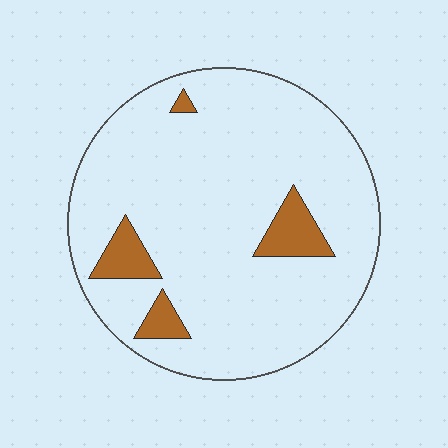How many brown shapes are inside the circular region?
4.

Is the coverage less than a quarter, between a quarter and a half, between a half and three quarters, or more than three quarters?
Less than a quarter.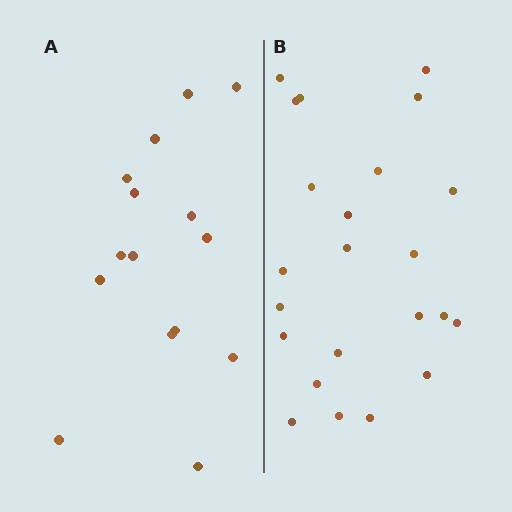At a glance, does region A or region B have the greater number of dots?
Region B (the right region) has more dots.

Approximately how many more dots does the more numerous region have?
Region B has roughly 8 or so more dots than region A.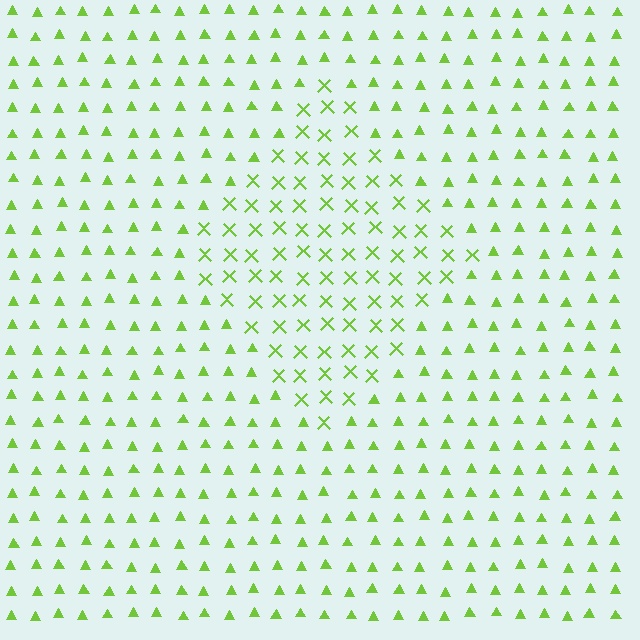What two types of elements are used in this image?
The image uses X marks inside the diamond region and triangles outside it.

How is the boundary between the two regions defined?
The boundary is defined by a change in element shape: X marks inside vs. triangles outside. All elements share the same color and spacing.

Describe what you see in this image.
The image is filled with small lime elements arranged in a uniform grid. A diamond-shaped region contains X marks, while the surrounding area contains triangles. The boundary is defined purely by the change in element shape.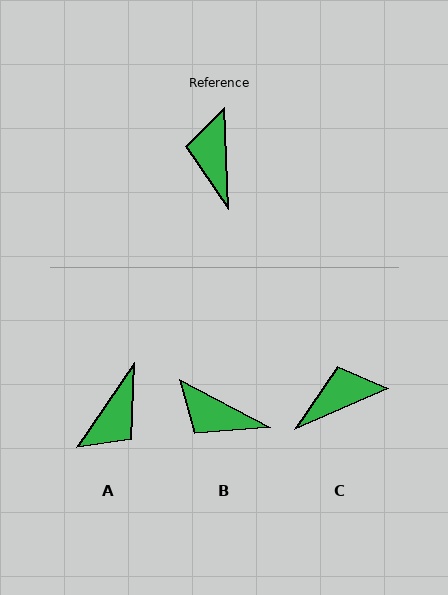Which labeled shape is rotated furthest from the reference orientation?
A, about 143 degrees away.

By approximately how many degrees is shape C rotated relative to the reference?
Approximately 69 degrees clockwise.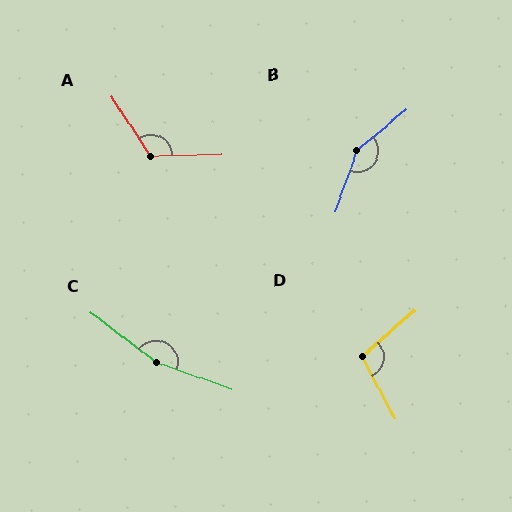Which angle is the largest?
C, at approximately 162 degrees.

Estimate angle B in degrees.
Approximately 149 degrees.